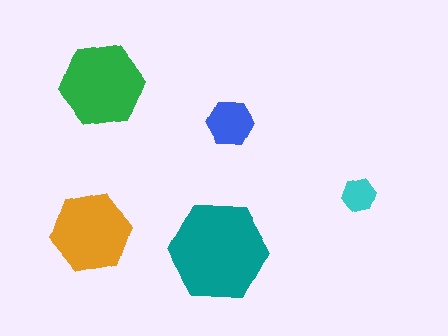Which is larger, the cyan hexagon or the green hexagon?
The green one.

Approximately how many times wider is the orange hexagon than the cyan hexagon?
About 2.5 times wider.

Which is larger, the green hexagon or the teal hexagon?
The teal one.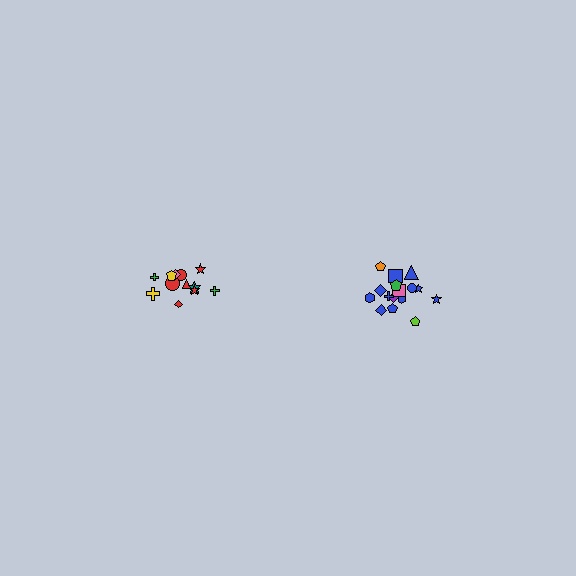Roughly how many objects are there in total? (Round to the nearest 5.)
Roughly 30 objects in total.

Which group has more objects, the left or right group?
The right group.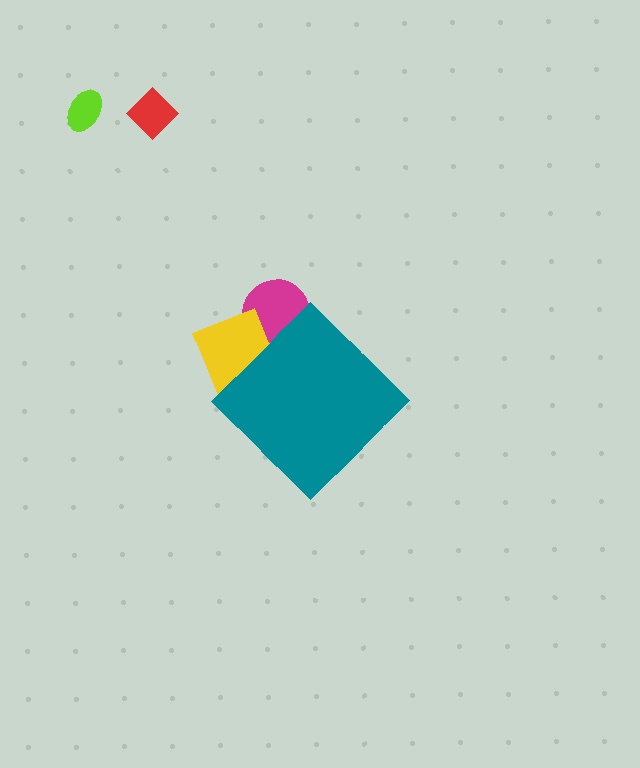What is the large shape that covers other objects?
A teal diamond.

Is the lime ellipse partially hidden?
No, the lime ellipse is fully visible.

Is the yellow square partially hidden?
Yes, the yellow square is partially hidden behind the teal diamond.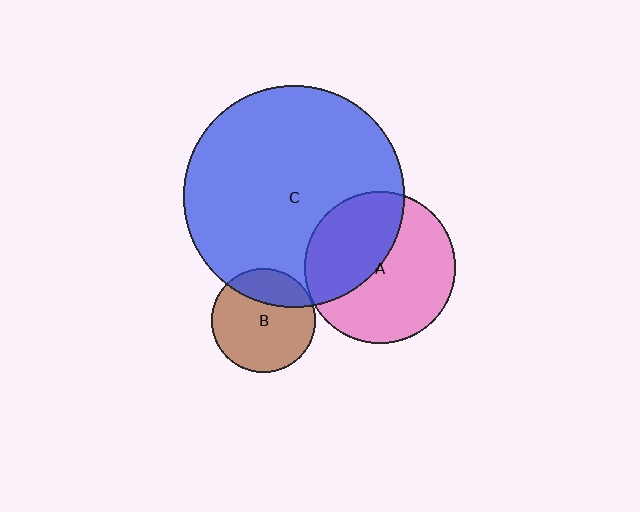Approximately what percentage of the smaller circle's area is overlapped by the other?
Approximately 25%.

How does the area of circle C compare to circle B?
Approximately 4.5 times.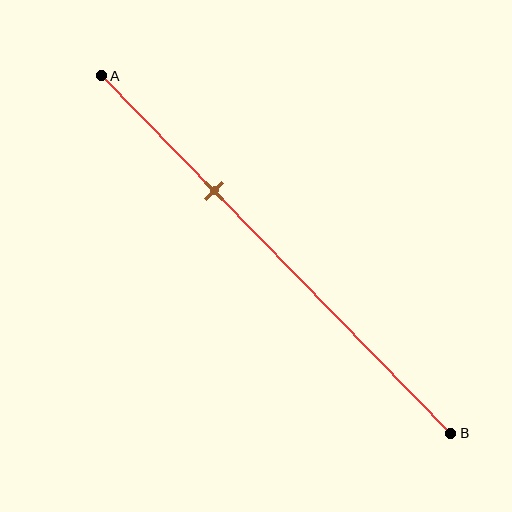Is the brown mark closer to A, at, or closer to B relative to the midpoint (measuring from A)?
The brown mark is closer to point A than the midpoint of segment AB.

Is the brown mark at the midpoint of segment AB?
No, the mark is at about 30% from A, not at the 50% midpoint.